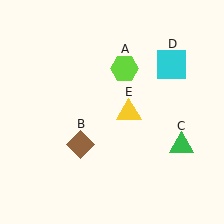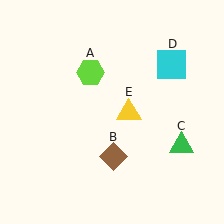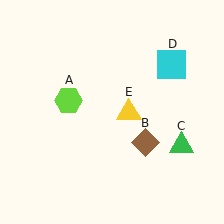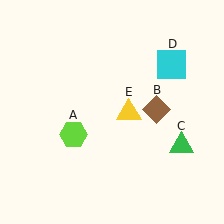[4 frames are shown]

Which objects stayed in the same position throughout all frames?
Green triangle (object C) and cyan square (object D) and yellow triangle (object E) remained stationary.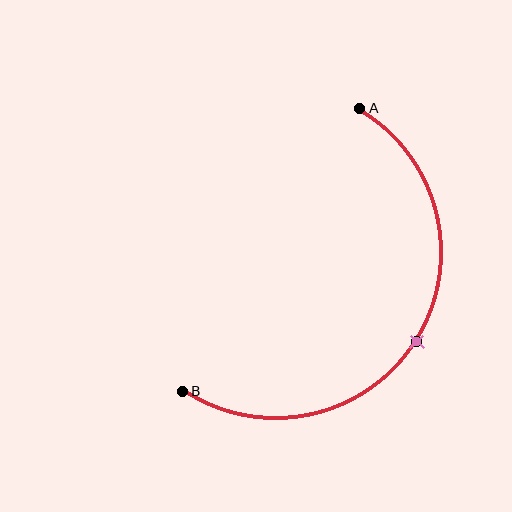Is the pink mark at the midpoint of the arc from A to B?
Yes. The pink mark lies on the arc at equal arc-length from both A and B — it is the arc midpoint.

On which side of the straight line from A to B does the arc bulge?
The arc bulges to the right of the straight line connecting A and B.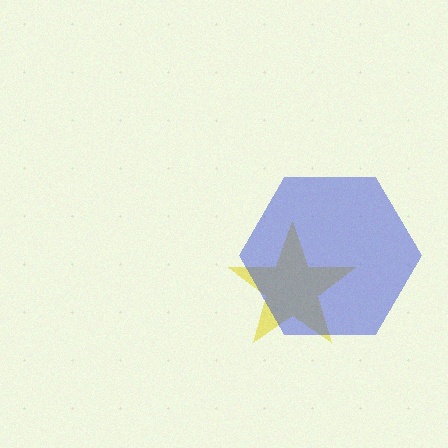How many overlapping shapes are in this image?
There are 2 overlapping shapes in the image.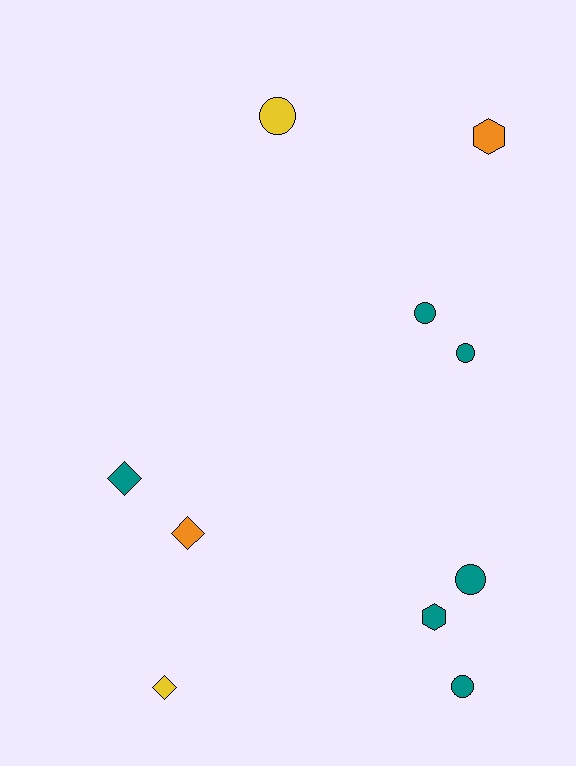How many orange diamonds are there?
There is 1 orange diamond.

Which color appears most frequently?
Teal, with 6 objects.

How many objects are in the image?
There are 10 objects.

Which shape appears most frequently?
Circle, with 5 objects.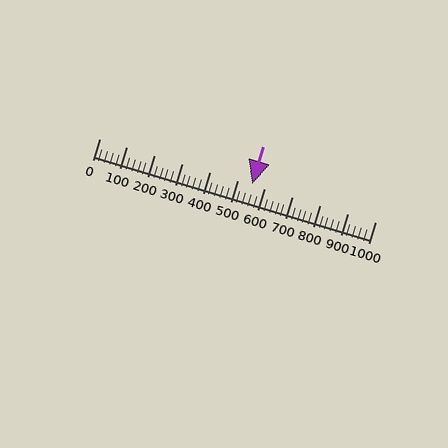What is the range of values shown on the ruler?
The ruler shows values from 0 to 1000.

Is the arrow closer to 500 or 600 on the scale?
The arrow is closer to 600.